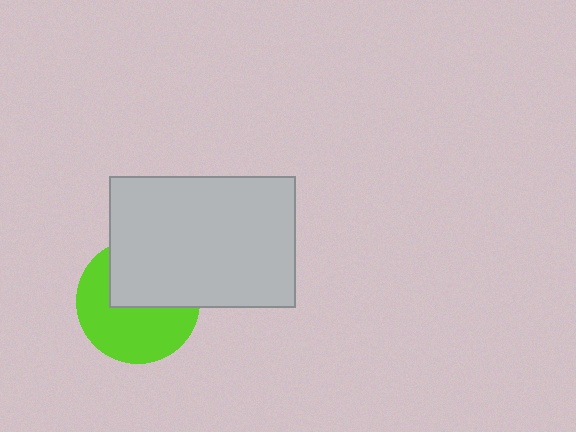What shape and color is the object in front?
The object in front is a light gray rectangle.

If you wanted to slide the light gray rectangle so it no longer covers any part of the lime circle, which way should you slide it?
Slide it up — that is the most direct way to separate the two shapes.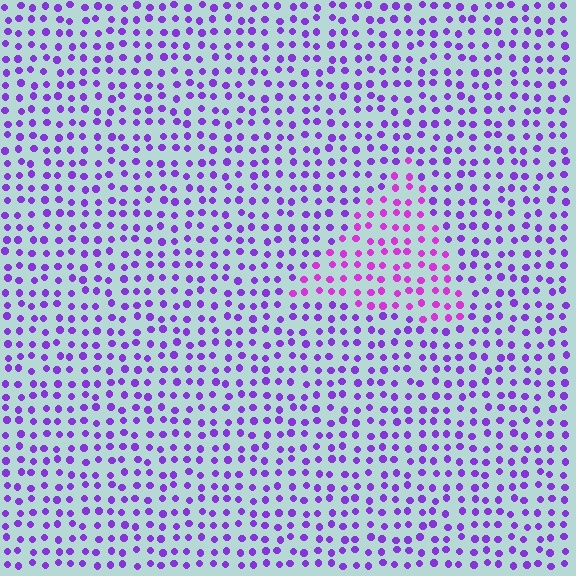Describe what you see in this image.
The image is filled with small purple elements in a uniform arrangement. A triangle-shaped region is visible where the elements are tinted to a slightly different hue, forming a subtle color boundary.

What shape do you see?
I see a triangle.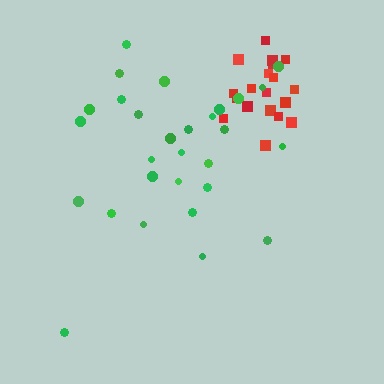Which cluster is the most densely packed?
Red.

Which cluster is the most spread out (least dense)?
Green.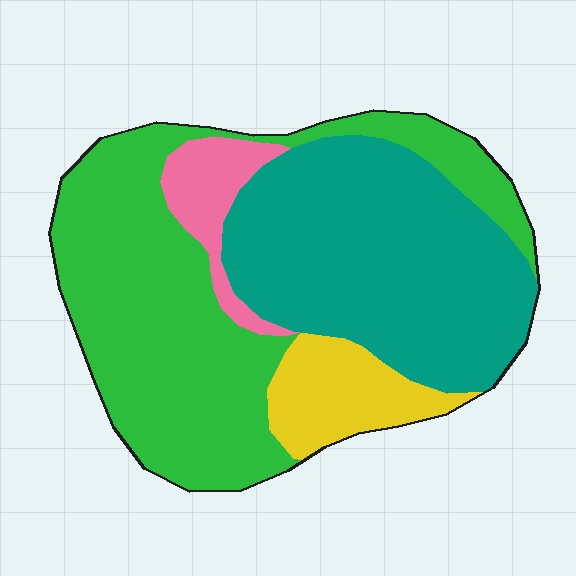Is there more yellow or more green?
Green.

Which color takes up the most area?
Green, at roughly 45%.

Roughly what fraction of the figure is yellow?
Yellow covers about 10% of the figure.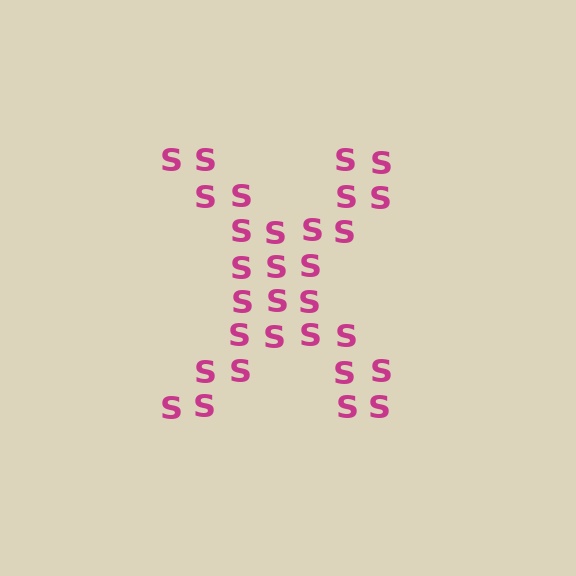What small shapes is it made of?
It is made of small letter S's.